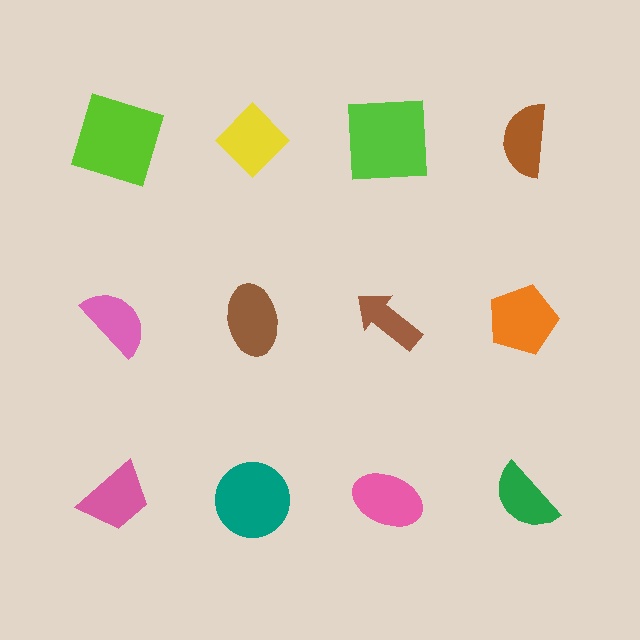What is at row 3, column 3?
A pink ellipse.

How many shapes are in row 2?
4 shapes.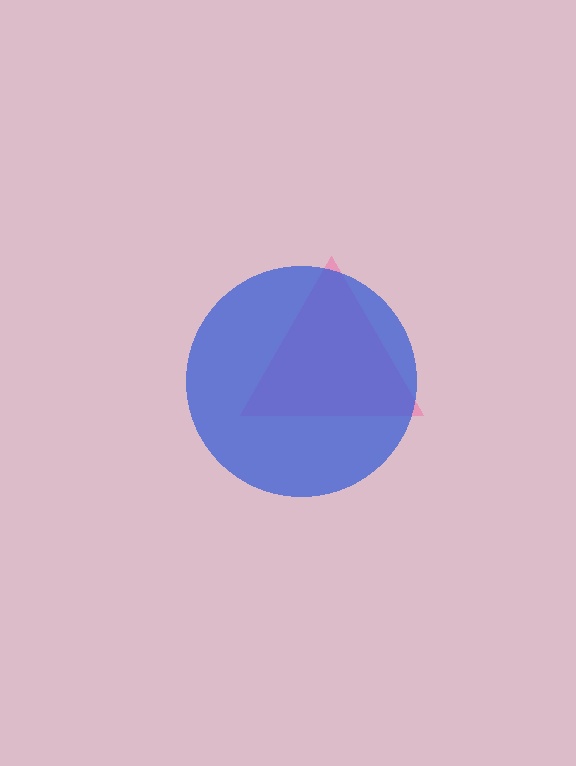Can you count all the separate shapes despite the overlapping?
Yes, there are 2 separate shapes.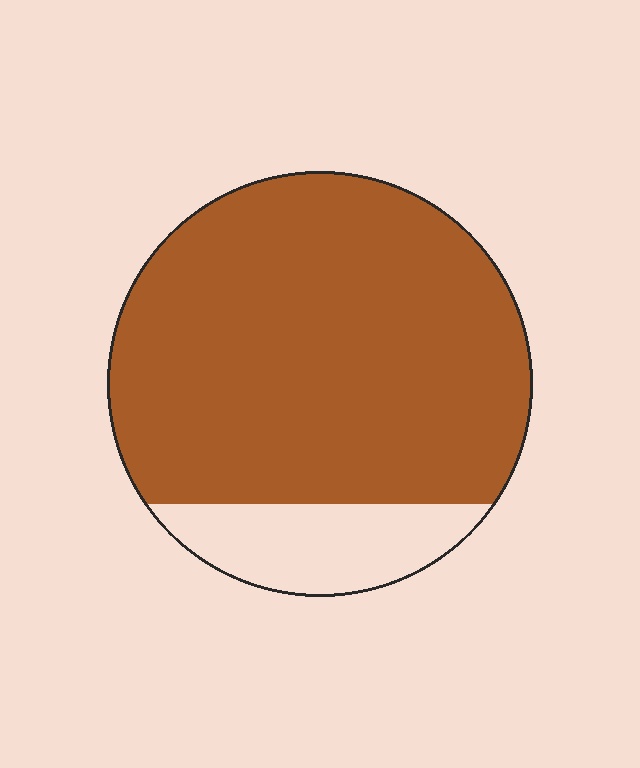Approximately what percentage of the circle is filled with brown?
Approximately 85%.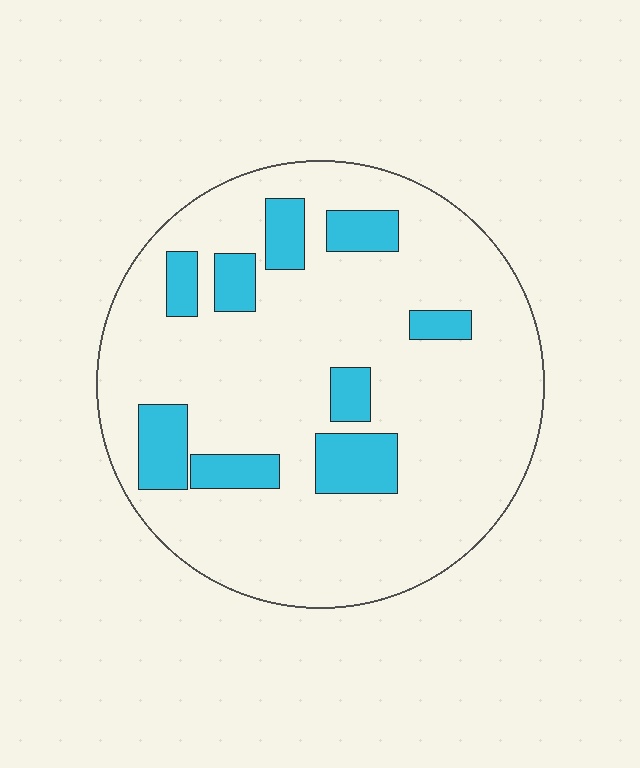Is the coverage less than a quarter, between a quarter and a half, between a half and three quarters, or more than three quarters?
Less than a quarter.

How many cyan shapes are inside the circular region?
9.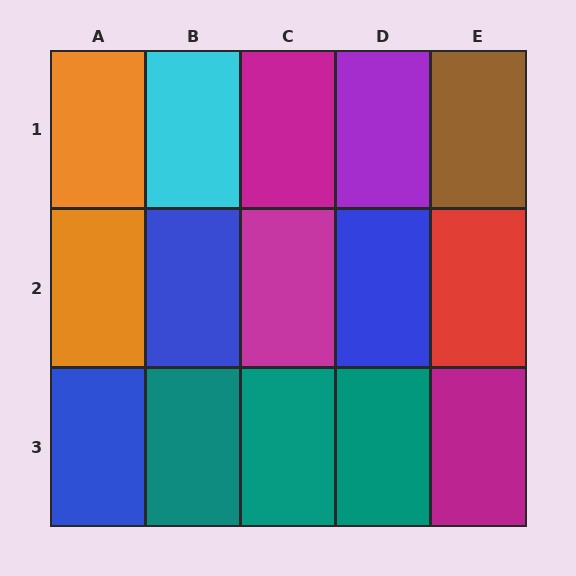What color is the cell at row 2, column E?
Red.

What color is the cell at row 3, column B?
Teal.